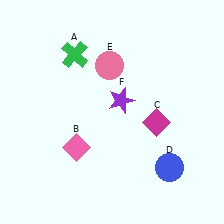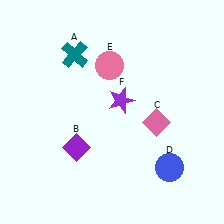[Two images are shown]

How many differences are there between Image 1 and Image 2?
There are 3 differences between the two images.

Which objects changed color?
A changed from green to teal. B changed from pink to purple. C changed from magenta to pink.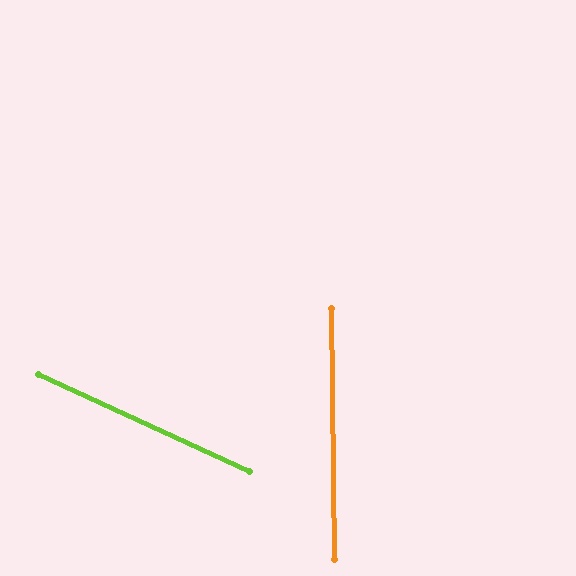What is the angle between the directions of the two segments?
Approximately 64 degrees.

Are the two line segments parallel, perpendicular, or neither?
Neither parallel nor perpendicular — they differ by about 64°.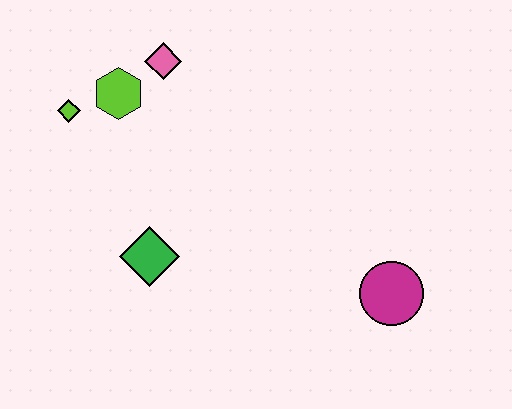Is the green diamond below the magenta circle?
No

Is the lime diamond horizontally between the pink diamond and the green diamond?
No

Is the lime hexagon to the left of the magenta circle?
Yes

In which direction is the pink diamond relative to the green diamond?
The pink diamond is above the green diamond.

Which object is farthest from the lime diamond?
The magenta circle is farthest from the lime diamond.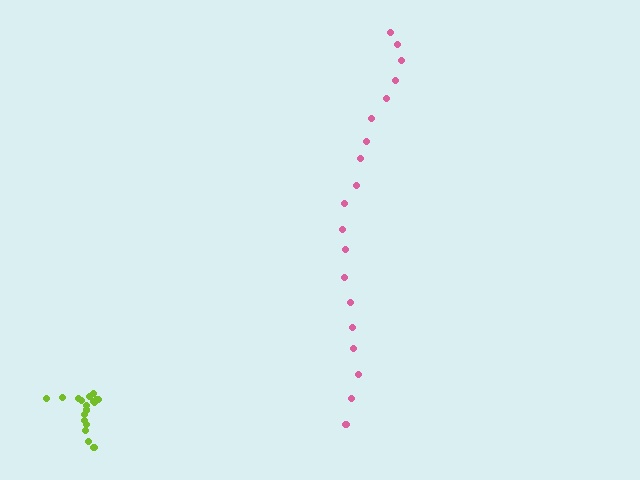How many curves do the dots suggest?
There are 2 distinct paths.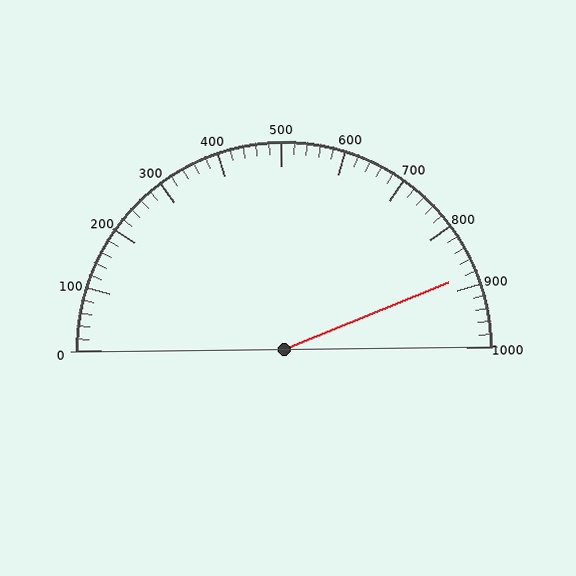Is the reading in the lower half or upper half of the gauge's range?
The reading is in the upper half of the range (0 to 1000).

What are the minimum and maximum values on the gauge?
The gauge ranges from 0 to 1000.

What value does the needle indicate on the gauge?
The needle indicates approximately 880.